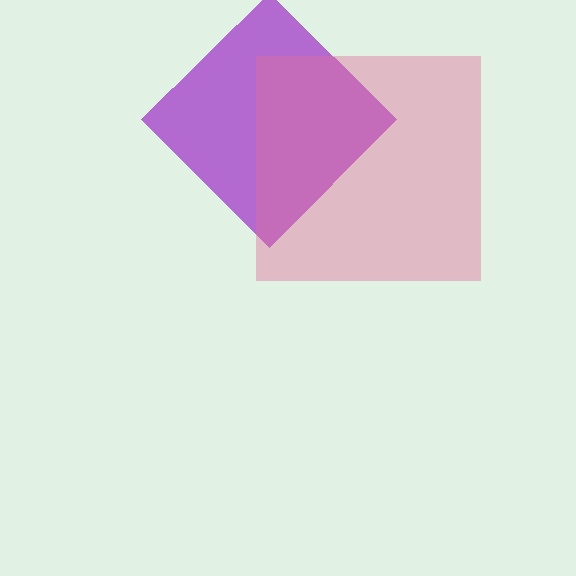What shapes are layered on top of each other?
The layered shapes are: a purple diamond, a pink square.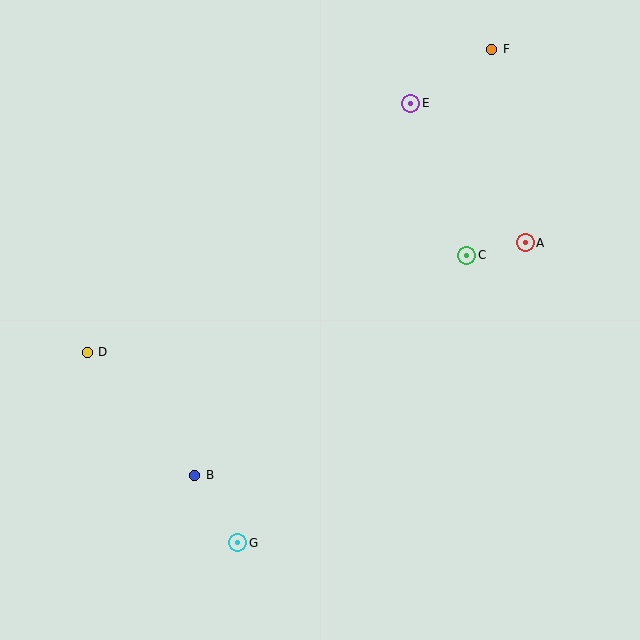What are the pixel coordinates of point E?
Point E is at (411, 103).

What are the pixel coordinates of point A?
Point A is at (525, 243).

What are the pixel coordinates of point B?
Point B is at (195, 475).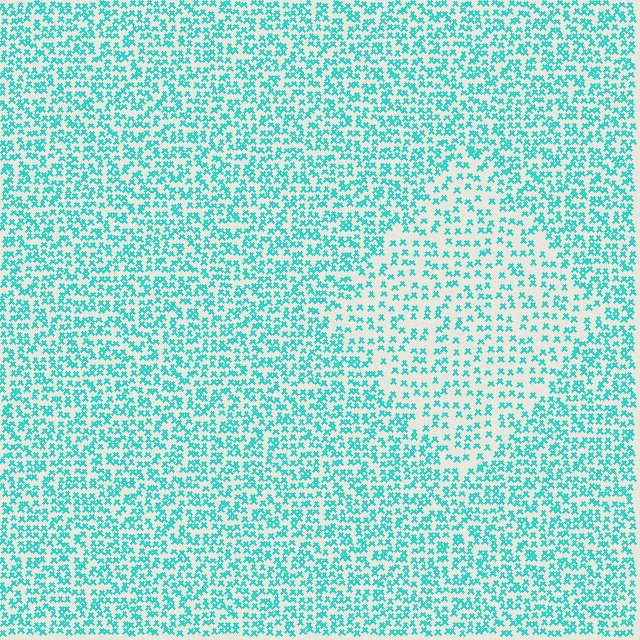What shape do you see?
I see a diamond.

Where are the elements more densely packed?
The elements are more densely packed outside the diamond boundary.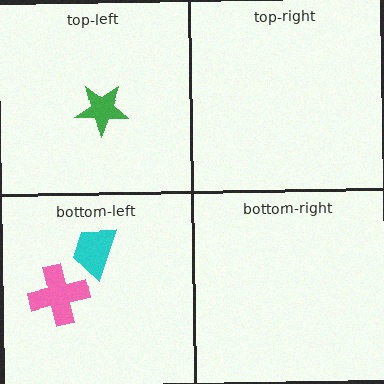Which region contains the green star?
The top-left region.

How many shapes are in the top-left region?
1.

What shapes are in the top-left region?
The green star.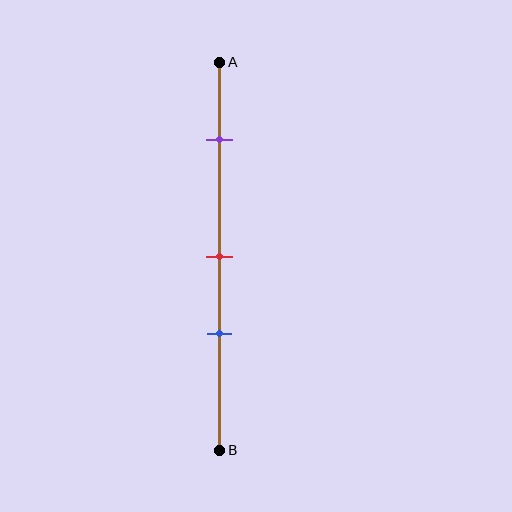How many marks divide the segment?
There are 3 marks dividing the segment.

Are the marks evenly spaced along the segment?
No, the marks are not evenly spaced.